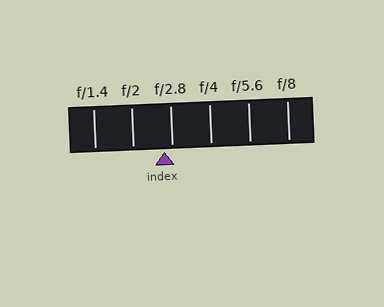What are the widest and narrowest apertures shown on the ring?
The widest aperture shown is f/1.4 and the narrowest is f/8.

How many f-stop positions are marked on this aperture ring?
There are 6 f-stop positions marked.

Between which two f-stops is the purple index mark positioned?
The index mark is between f/2 and f/2.8.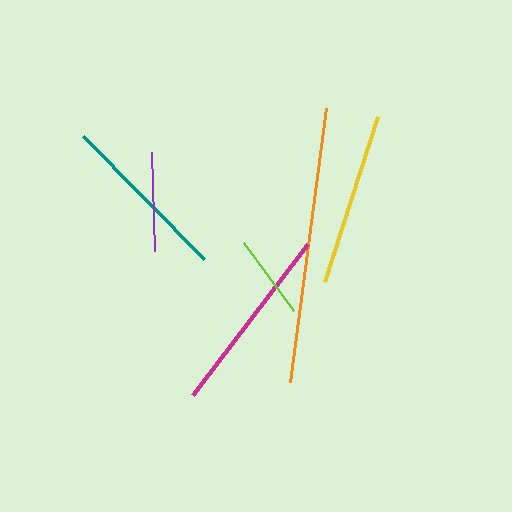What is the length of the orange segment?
The orange segment is approximately 276 pixels long.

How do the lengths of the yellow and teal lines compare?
The yellow and teal lines are approximately the same length.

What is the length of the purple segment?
The purple segment is approximately 99 pixels long.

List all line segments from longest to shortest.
From longest to shortest: orange, magenta, yellow, teal, purple, lime.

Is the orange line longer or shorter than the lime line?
The orange line is longer than the lime line.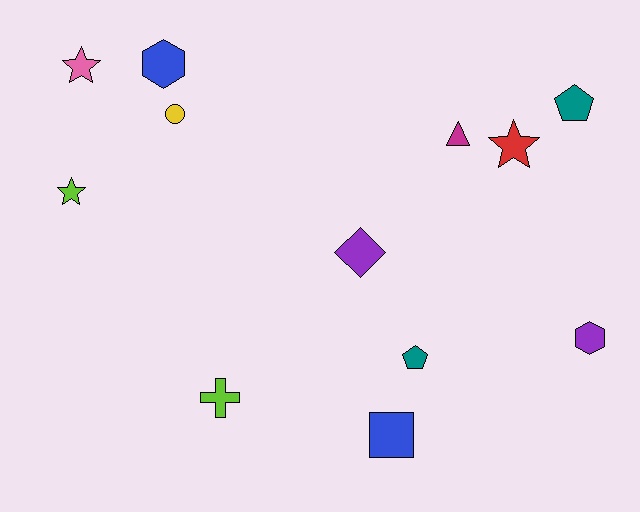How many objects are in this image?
There are 12 objects.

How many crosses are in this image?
There is 1 cross.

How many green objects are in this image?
There are no green objects.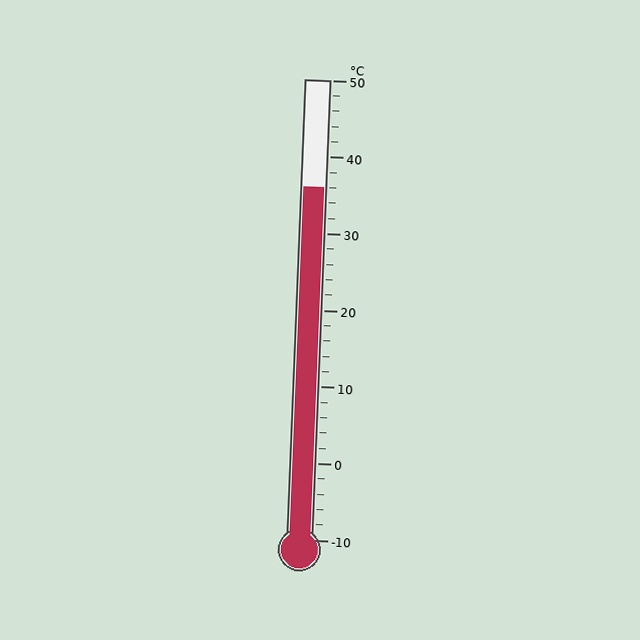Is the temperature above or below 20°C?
The temperature is above 20°C.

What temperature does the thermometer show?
The thermometer shows approximately 36°C.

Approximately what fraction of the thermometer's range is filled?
The thermometer is filled to approximately 75% of its range.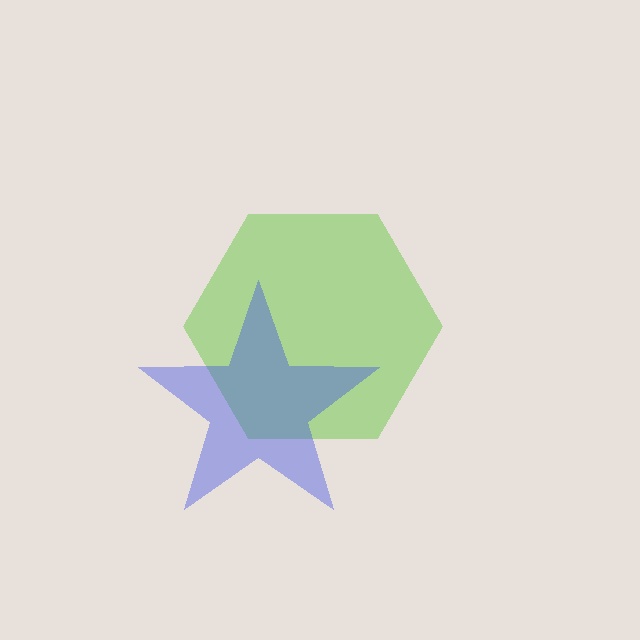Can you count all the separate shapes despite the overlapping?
Yes, there are 2 separate shapes.